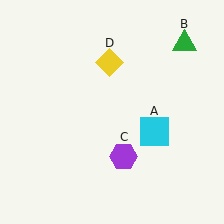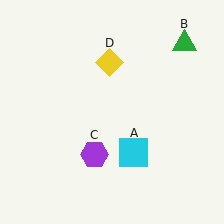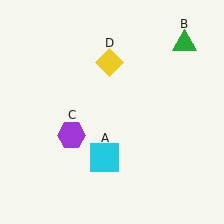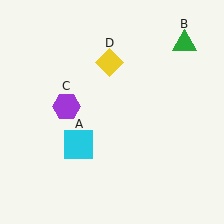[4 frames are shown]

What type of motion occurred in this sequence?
The cyan square (object A), purple hexagon (object C) rotated clockwise around the center of the scene.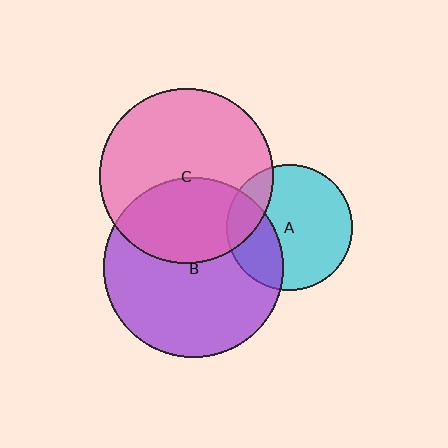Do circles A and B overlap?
Yes.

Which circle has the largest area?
Circle B (purple).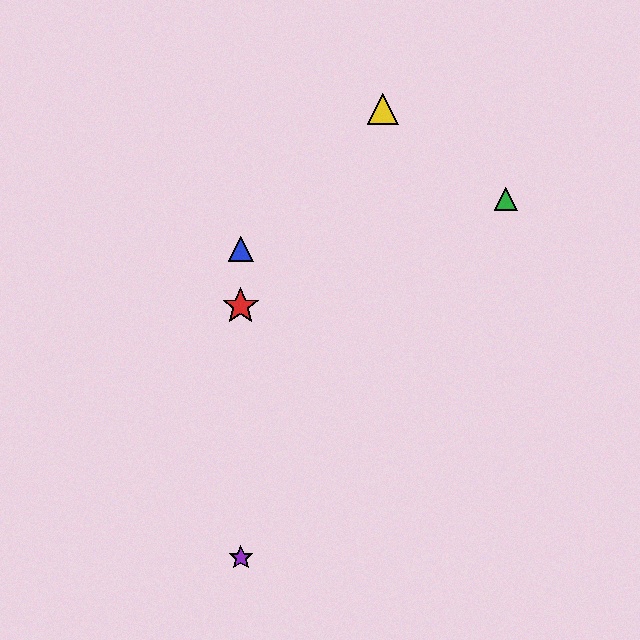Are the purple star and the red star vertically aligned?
Yes, both are at x≈241.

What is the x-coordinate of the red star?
The red star is at x≈241.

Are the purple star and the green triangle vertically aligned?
No, the purple star is at x≈241 and the green triangle is at x≈506.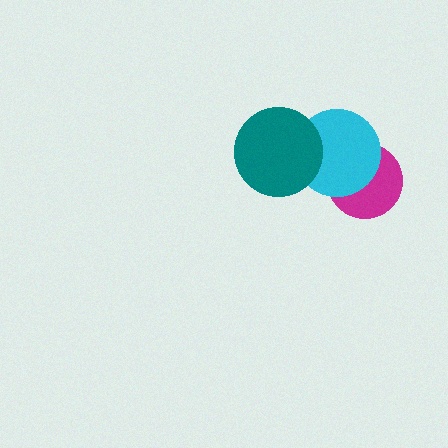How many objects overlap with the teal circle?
1 object overlaps with the teal circle.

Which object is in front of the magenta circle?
The cyan circle is in front of the magenta circle.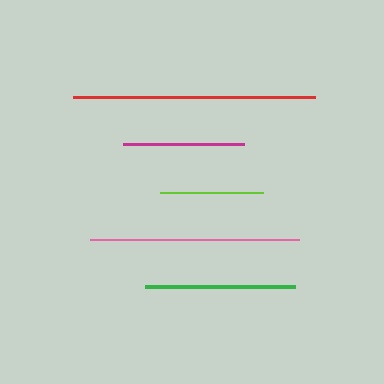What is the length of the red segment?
The red segment is approximately 242 pixels long.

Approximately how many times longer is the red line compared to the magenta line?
The red line is approximately 2.0 times the length of the magenta line.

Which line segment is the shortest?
The lime line is the shortest at approximately 103 pixels.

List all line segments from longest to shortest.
From longest to shortest: red, pink, green, magenta, lime.